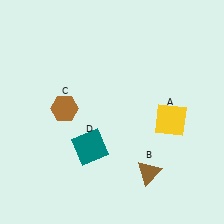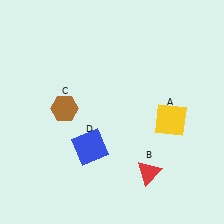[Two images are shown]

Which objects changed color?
B changed from brown to red. D changed from teal to blue.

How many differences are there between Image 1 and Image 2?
There are 2 differences between the two images.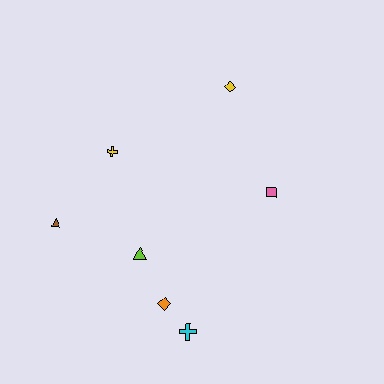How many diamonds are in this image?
There are 2 diamonds.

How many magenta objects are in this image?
There are no magenta objects.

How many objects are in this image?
There are 7 objects.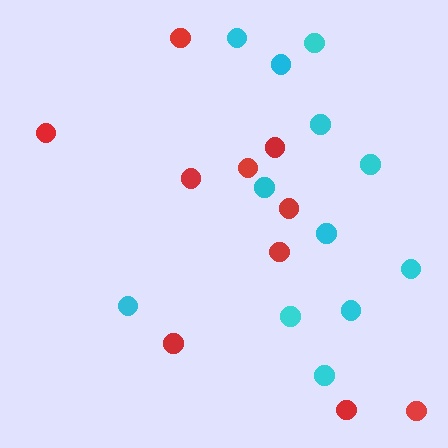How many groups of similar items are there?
There are 2 groups: one group of cyan circles (12) and one group of red circles (10).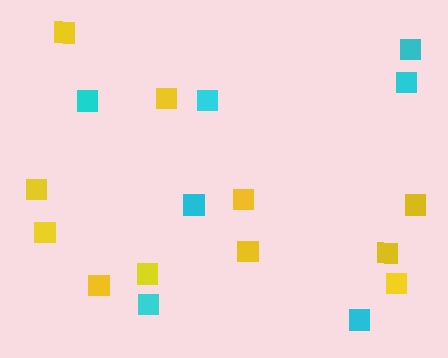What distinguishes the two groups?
There are 2 groups: one group of yellow squares (11) and one group of cyan squares (7).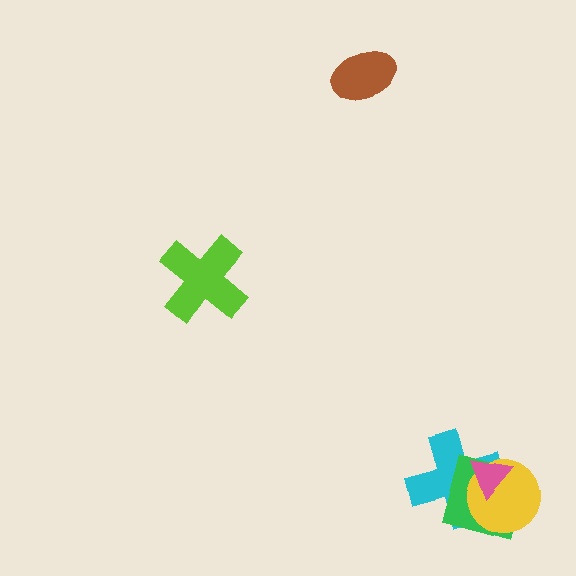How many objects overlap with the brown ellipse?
0 objects overlap with the brown ellipse.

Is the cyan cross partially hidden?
Yes, it is partially covered by another shape.